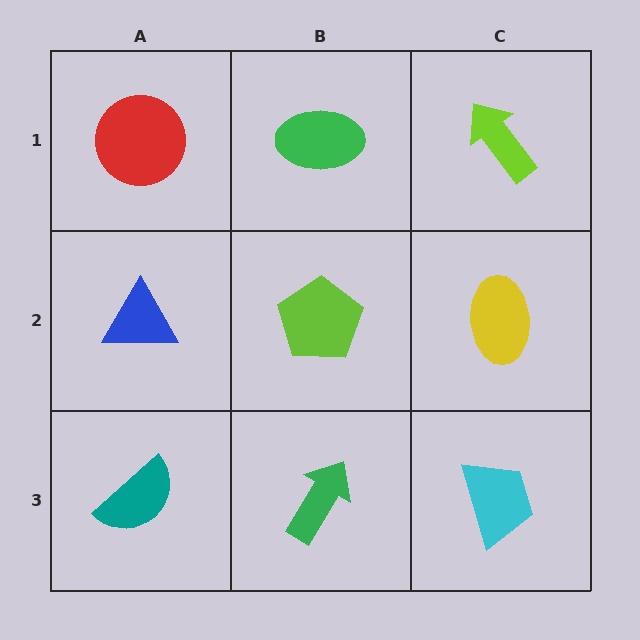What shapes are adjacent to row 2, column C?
A lime arrow (row 1, column C), a cyan trapezoid (row 3, column C), a lime pentagon (row 2, column B).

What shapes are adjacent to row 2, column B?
A green ellipse (row 1, column B), a green arrow (row 3, column B), a blue triangle (row 2, column A), a yellow ellipse (row 2, column C).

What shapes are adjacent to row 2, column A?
A red circle (row 1, column A), a teal semicircle (row 3, column A), a lime pentagon (row 2, column B).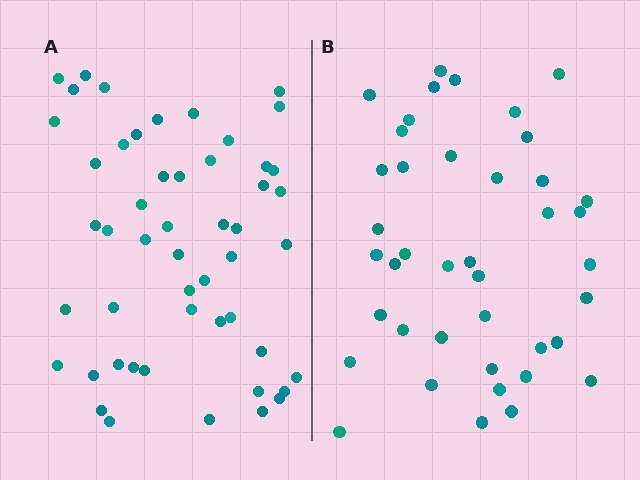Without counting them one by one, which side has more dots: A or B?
Region A (the left region) has more dots.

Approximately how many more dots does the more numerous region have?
Region A has roughly 10 or so more dots than region B.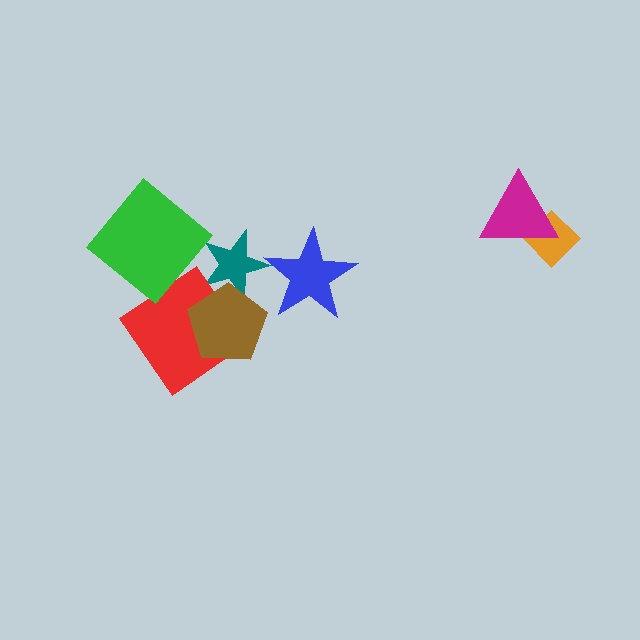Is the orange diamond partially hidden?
Yes, it is partially covered by another shape.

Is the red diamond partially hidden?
Yes, it is partially covered by another shape.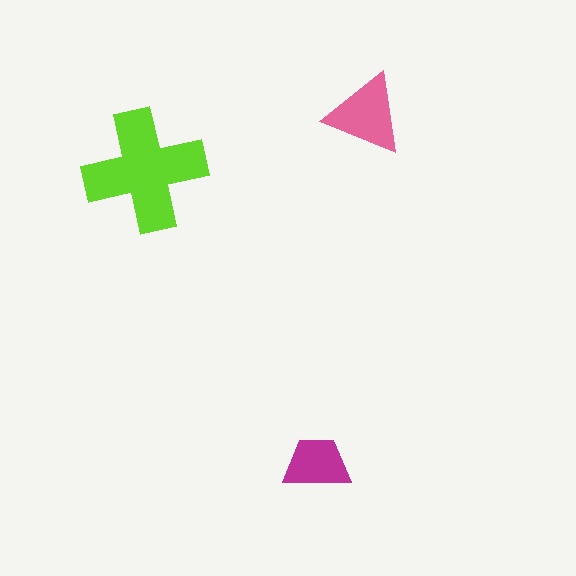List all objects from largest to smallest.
The lime cross, the pink triangle, the magenta trapezoid.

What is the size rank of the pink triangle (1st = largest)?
2nd.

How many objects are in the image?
There are 3 objects in the image.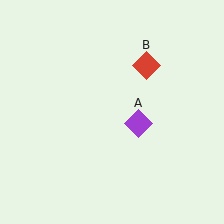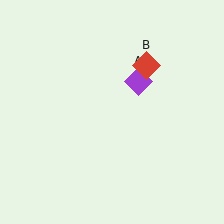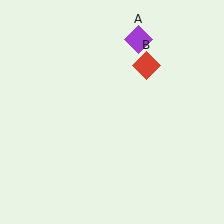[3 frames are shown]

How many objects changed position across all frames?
1 object changed position: purple diamond (object A).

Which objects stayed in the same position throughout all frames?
Red diamond (object B) remained stationary.